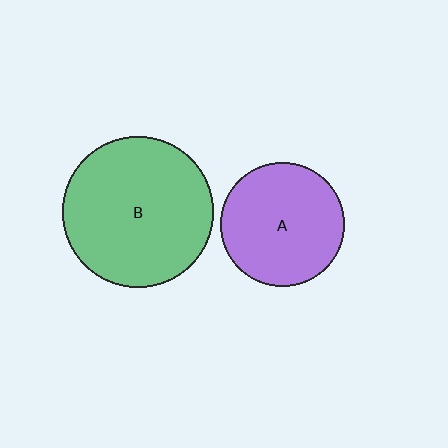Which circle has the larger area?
Circle B (green).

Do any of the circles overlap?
No, none of the circles overlap.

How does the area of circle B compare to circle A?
Approximately 1.5 times.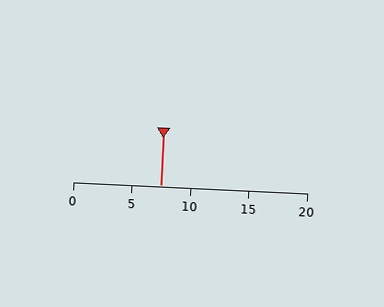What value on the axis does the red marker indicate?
The marker indicates approximately 7.5.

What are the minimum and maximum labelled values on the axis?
The axis runs from 0 to 20.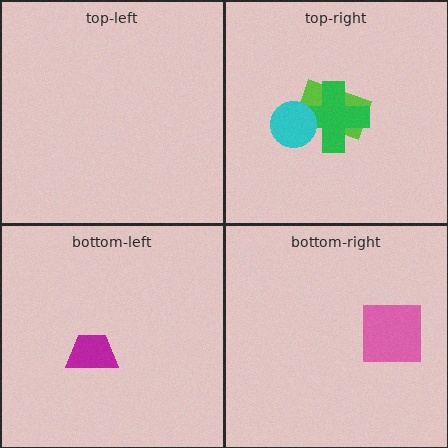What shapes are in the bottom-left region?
The magenta trapezoid.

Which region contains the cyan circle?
The top-right region.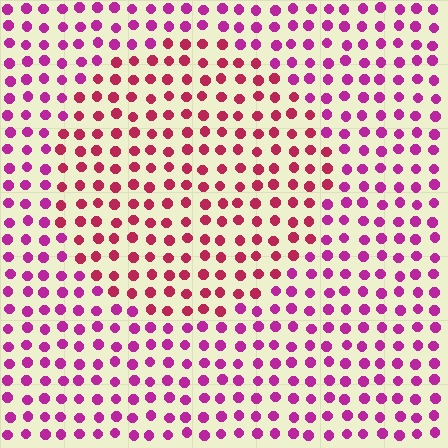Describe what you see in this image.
The image is filled with small magenta elements in a uniform arrangement. A circle-shaped region is visible where the elements are tinted to a slightly different hue, forming a subtle color boundary.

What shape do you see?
I see a circle.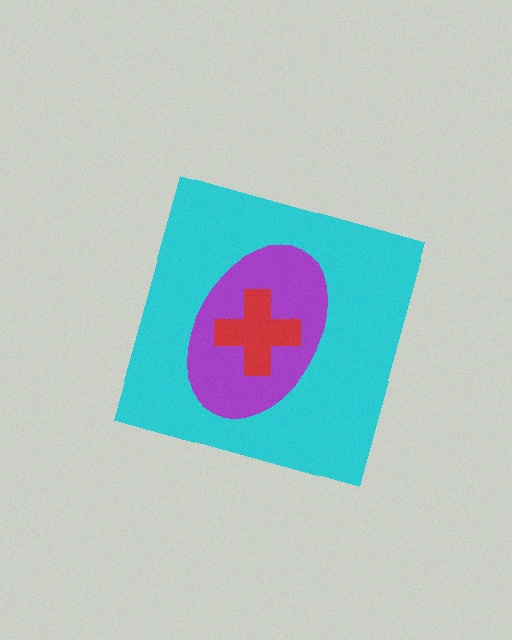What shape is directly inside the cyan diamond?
The purple ellipse.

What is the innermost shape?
The red cross.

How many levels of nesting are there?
3.